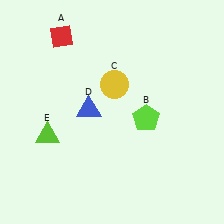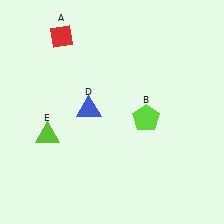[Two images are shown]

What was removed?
The yellow circle (C) was removed in Image 2.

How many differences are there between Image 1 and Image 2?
There is 1 difference between the two images.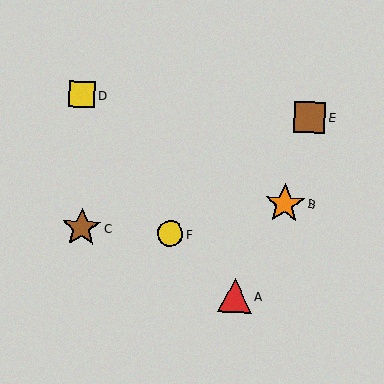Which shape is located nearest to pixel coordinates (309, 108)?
The brown square (labeled E) at (310, 117) is nearest to that location.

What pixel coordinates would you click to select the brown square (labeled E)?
Click at (310, 117) to select the brown square E.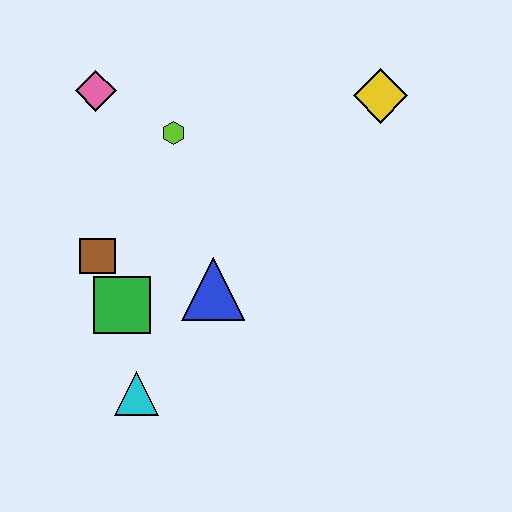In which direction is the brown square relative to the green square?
The brown square is above the green square.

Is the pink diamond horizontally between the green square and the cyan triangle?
No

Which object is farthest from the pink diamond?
The cyan triangle is farthest from the pink diamond.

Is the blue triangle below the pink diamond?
Yes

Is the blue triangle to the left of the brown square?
No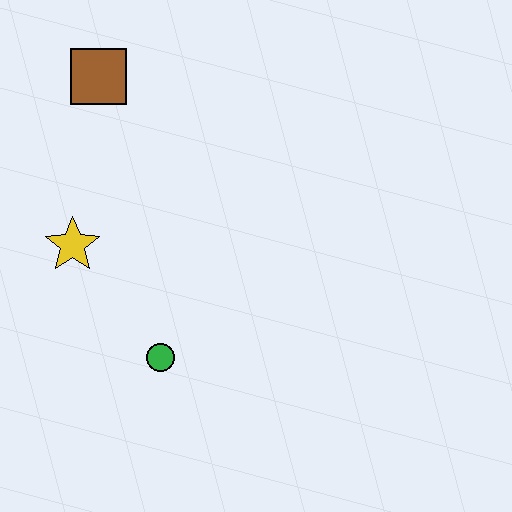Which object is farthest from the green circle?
The brown square is farthest from the green circle.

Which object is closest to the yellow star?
The green circle is closest to the yellow star.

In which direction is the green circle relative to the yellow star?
The green circle is below the yellow star.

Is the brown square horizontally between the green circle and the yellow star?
Yes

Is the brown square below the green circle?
No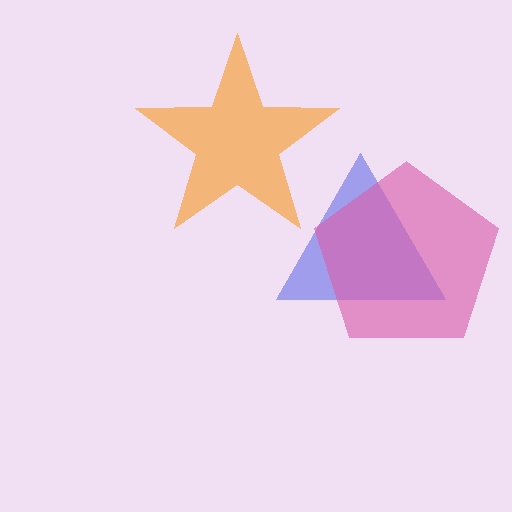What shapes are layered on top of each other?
The layered shapes are: an orange star, a blue triangle, a pink pentagon.